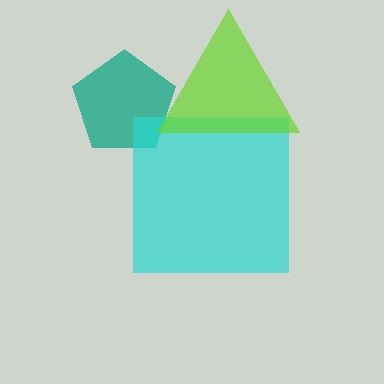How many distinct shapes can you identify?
There are 3 distinct shapes: a teal pentagon, a cyan square, a lime triangle.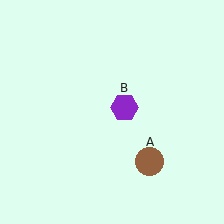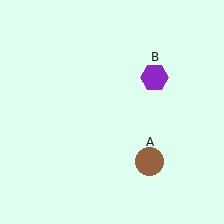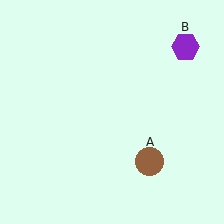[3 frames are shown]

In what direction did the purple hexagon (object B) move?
The purple hexagon (object B) moved up and to the right.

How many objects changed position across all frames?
1 object changed position: purple hexagon (object B).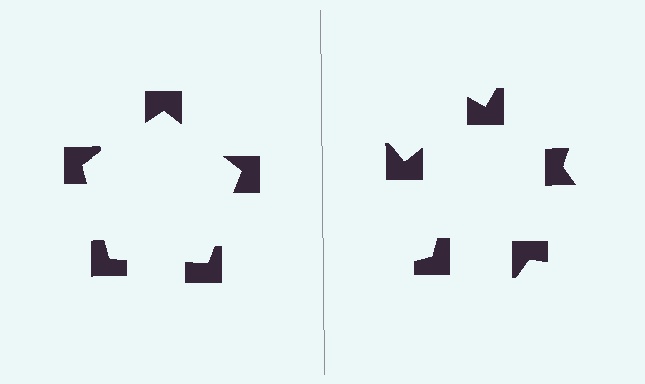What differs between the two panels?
The notched squares are positioned identically on both sides; only the wedge orientations differ. On the left they align to a pentagon; on the right they are misaligned.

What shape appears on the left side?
An illusory pentagon.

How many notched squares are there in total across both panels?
10 — 5 on each side.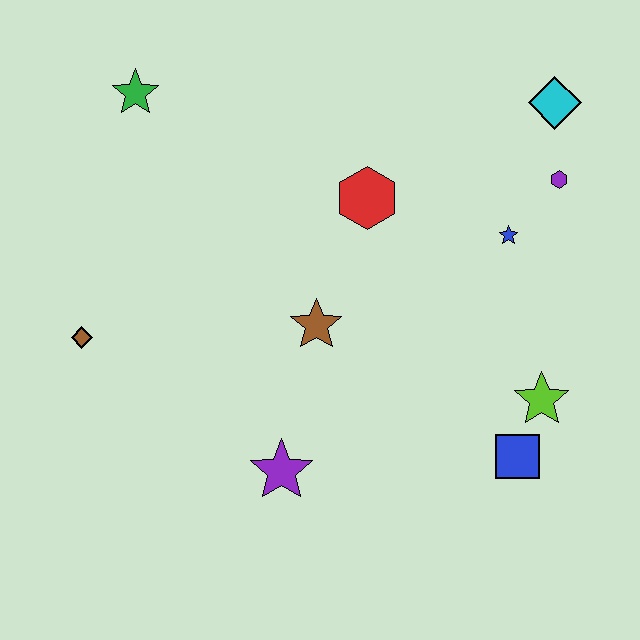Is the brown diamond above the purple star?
Yes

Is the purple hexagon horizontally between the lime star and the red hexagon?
No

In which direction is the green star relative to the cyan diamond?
The green star is to the left of the cyan diamond.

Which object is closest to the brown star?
The red hexagon is closest to the brown star.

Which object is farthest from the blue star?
The brown diamond is farthest from the blue star.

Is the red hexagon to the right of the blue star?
No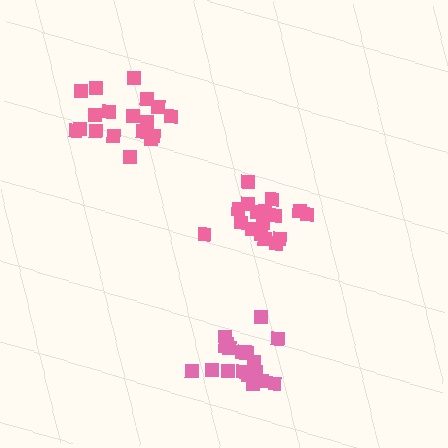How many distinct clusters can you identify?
There are 3 distinct clusters.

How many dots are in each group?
Group 1: 17 dots, Group 2: 20 dots, Group 3: 18 dots (55 total).